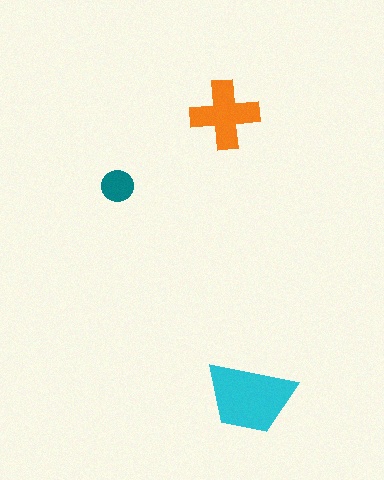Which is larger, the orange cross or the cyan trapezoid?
The cyan trapezoid.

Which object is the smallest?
The teal circle.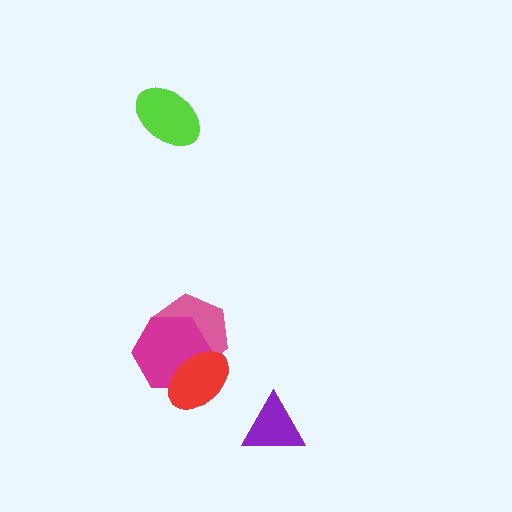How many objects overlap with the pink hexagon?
2 objects overlap with the pink hexagon.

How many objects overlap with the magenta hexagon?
2 objects overlap with the magenta hexagon.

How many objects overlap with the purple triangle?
0 objects overlap with the purple triangle.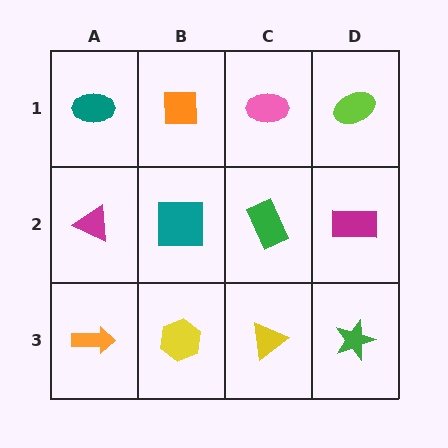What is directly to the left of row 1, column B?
A teal ellipse.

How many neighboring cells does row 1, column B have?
3.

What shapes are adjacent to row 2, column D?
A lime ellipse (row 1, column D), a green star (row 3, column D), a green rectangle (row 2, column C).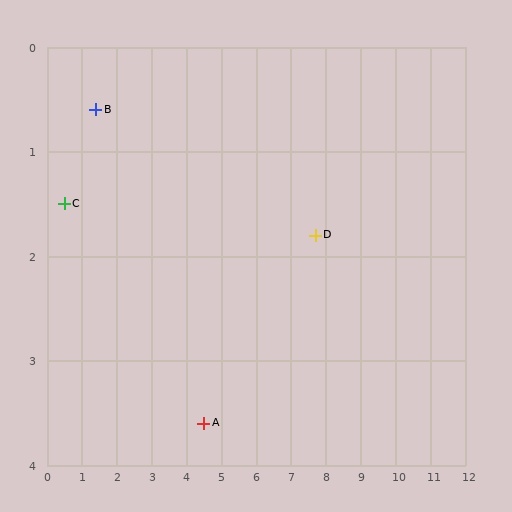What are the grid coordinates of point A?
Point A is at approximately (4.5, 3.6).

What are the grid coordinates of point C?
Point C is at approximately (0.5, 1.5).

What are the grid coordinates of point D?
Point D is at approximately (7.7, 1.8).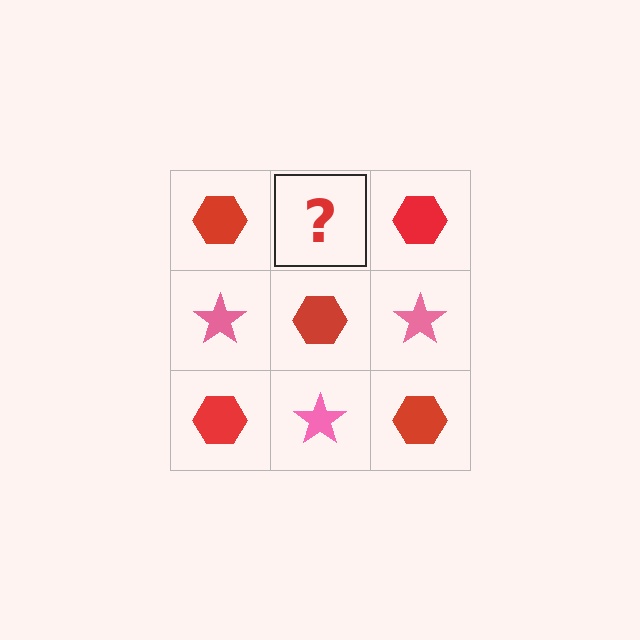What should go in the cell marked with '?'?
The missing cell should contain a pink star.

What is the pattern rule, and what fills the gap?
The rule is that it alternates red hexagon and pink star in a checkerboard pattern. The gap should be filled with a pink star.